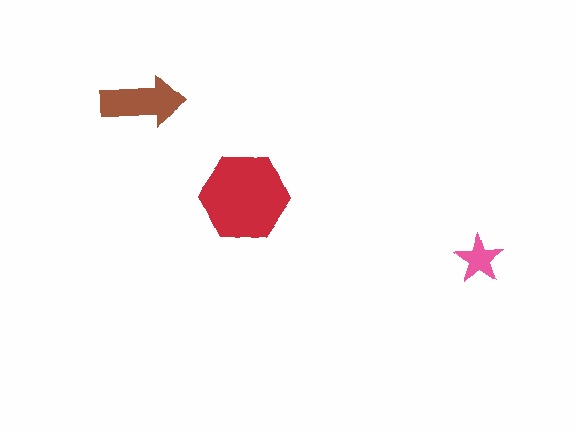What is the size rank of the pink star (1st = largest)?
3rd.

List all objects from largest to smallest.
The red hexagon, the brown arrow, the pink star.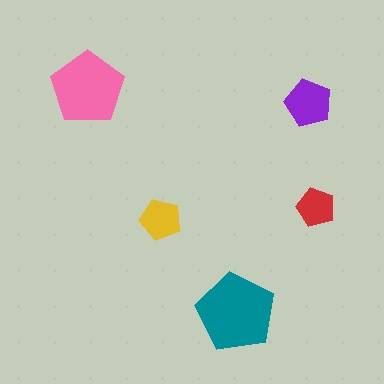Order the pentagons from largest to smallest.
the teal one, the pink one, the purple one, the yellow one, the red one.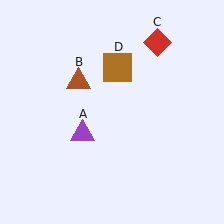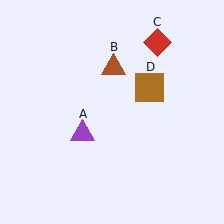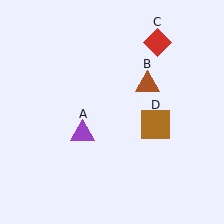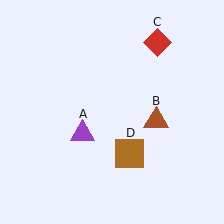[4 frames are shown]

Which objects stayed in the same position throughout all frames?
Purple triangle (object A) and red diamond (object C) remained stationary.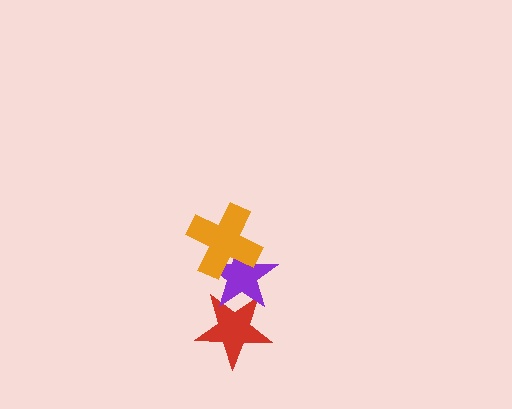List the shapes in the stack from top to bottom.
From top to bottom: the orange cross, the purple star, the red star.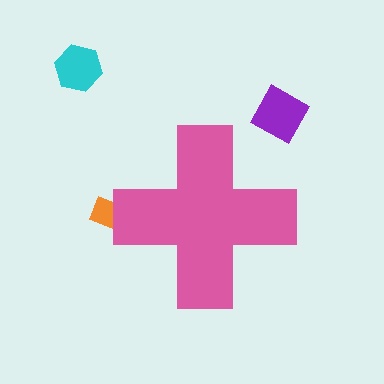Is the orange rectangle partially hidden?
Yes, the orange rectangle is partially hidden behind the pink cross.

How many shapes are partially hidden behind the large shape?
1 shape is partially hidden.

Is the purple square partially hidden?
No, the purple square is fully visible.